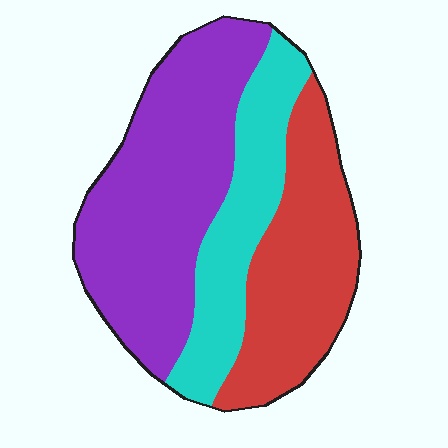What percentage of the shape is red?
Red covers 31% of the shape.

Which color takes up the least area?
Cyan, at roughly 25%.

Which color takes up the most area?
Purple, at roughly 45%.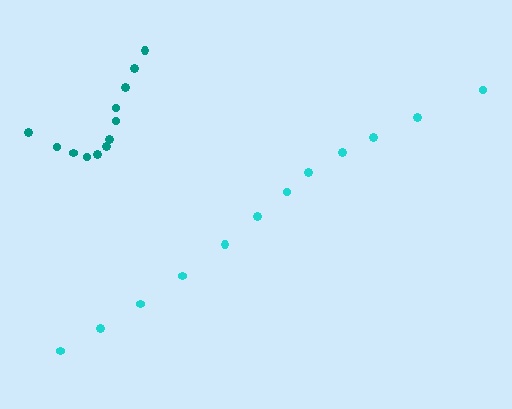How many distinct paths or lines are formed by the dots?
There are 2 distinct paths.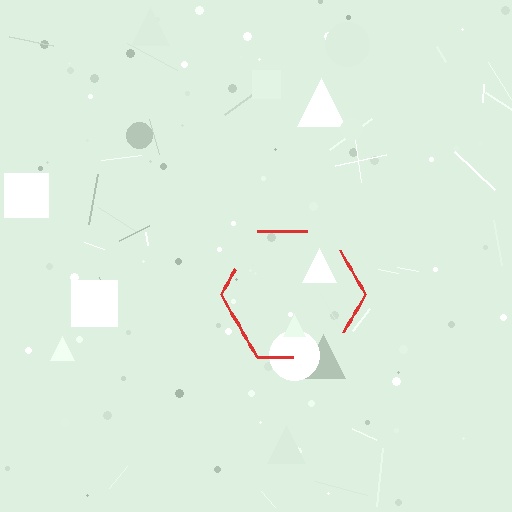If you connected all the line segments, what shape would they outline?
They would outline a hexagon.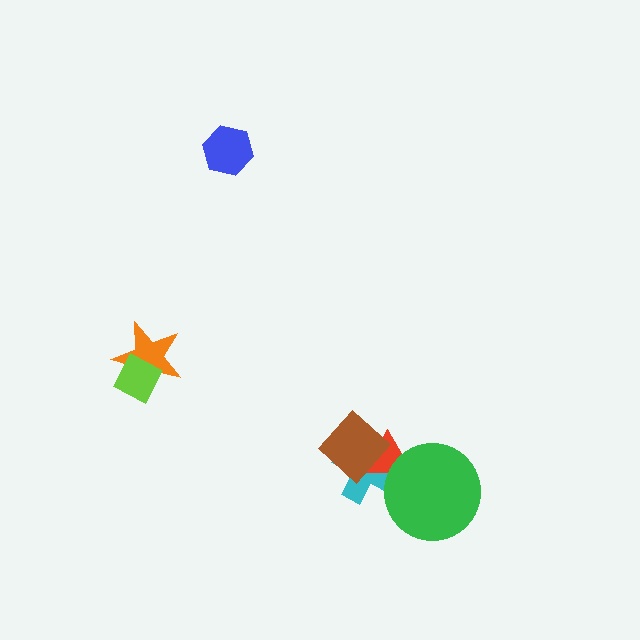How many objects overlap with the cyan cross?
3 objects overlap with the cyan cross.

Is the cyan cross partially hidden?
Yes, it is partially covered by another shape.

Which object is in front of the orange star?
The lime diamond is in front of the orange star.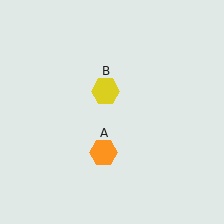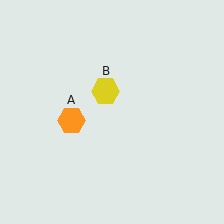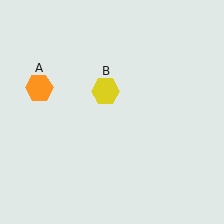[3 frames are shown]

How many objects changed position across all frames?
1 object changed position: orange hexagon (object A).